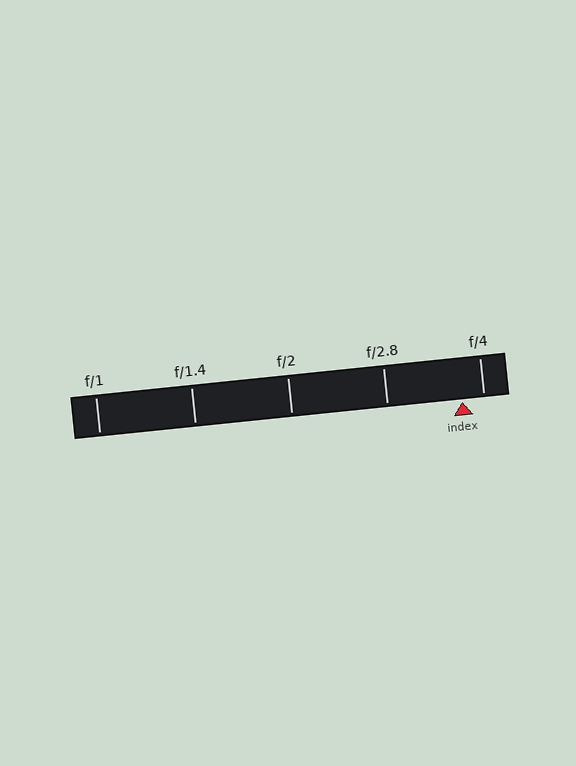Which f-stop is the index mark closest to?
The index mark is closest to f/4.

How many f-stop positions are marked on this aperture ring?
There are 5 f-stop positions marked.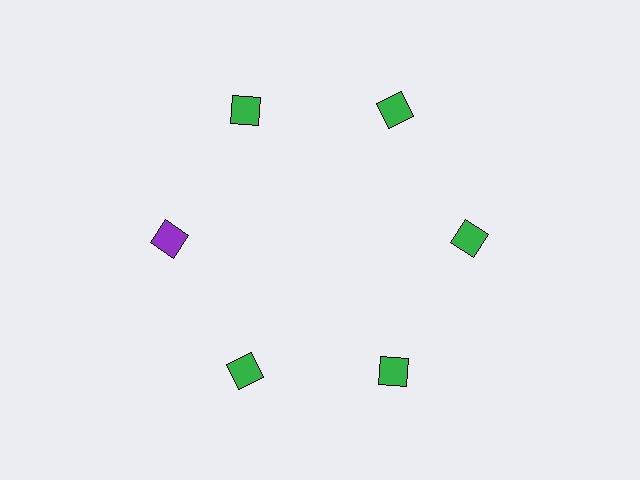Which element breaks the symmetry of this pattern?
The purple diamond at roughly the 9 o'clock position breaks the symmetry. All other shapes are green diamonds.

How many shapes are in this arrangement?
There are 6 shapes arranged in a ring pattern.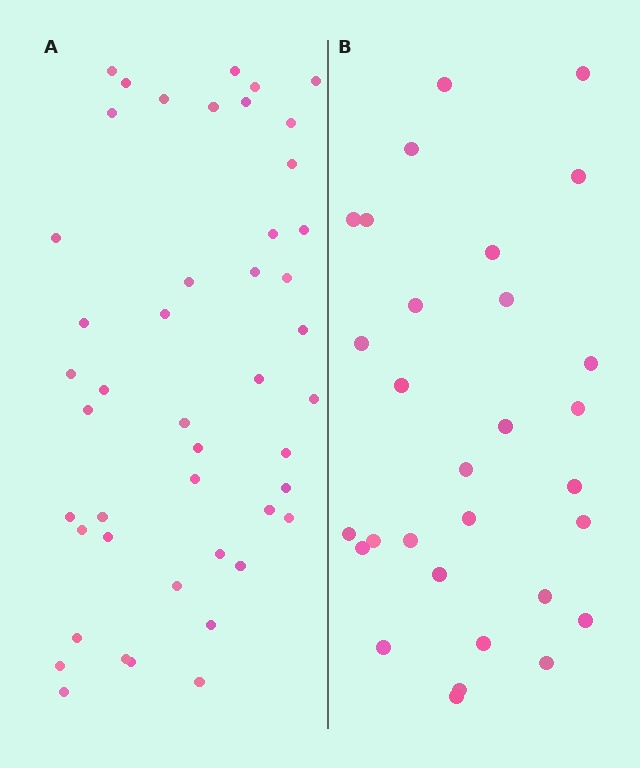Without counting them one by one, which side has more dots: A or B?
Region A (the left region) has more dots.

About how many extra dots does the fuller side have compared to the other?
Region A has approximately 15 more dots than region B.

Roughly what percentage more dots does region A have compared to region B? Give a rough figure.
About 55% more.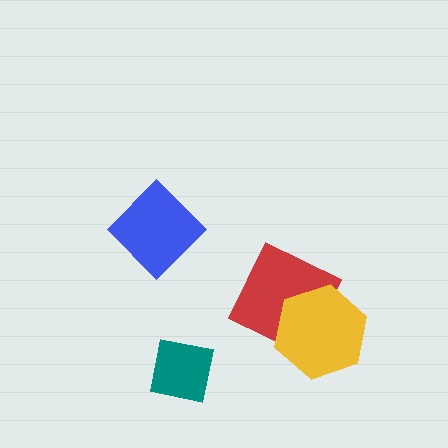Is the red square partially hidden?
Yes, it is partially covered by another shape.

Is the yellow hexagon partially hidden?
No, no other shape covers it.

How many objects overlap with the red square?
1 object overlaps with the red square.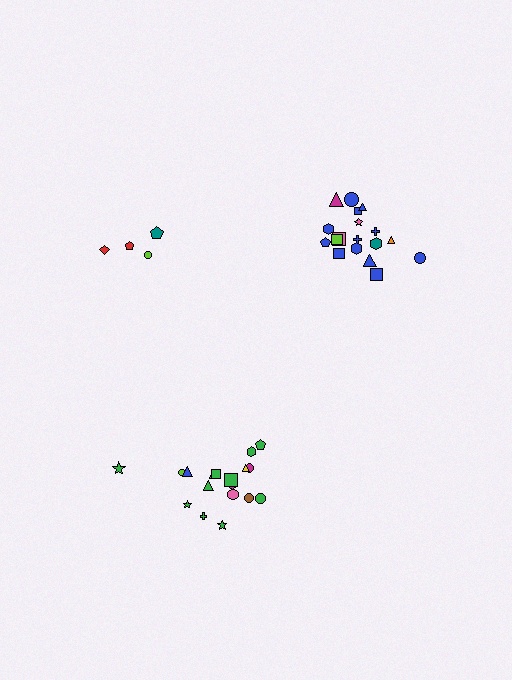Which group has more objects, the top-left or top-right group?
The top-right group.